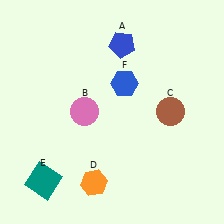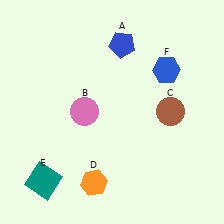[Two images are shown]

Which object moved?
The blue hexagon (F) moved right.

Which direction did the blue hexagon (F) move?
The blue hexagon (F) moved right.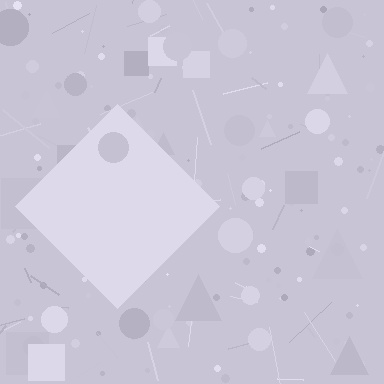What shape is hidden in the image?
A diamond is hidden in the image.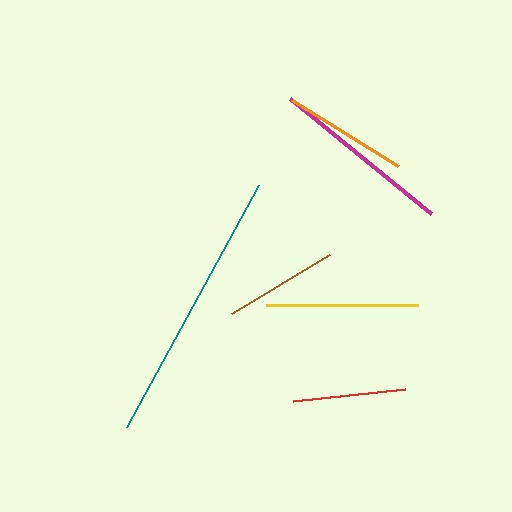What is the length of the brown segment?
The brown segment is approximately 114 pixels long.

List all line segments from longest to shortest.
From longest to shortest: teal, magenta, yellow, orange, brown, red.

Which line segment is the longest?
The teal line is the longest at approximately 276 pixels.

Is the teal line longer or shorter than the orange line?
The teal line is longer than the orange line.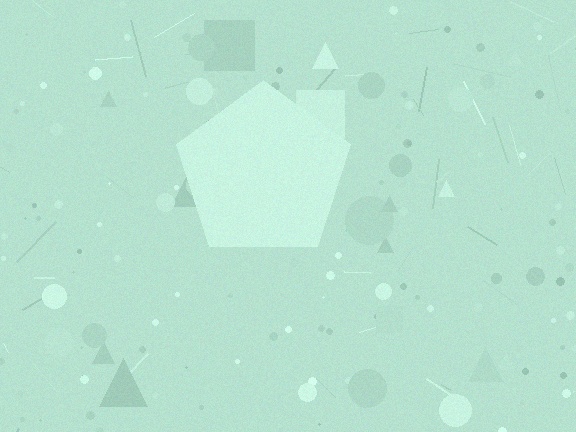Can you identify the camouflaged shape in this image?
The camouflaged shape is a pentagon.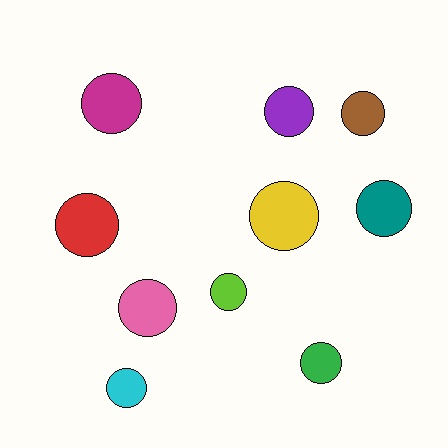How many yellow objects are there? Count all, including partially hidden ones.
There is 1 yellow object.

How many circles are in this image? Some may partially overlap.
There are 10 circles.